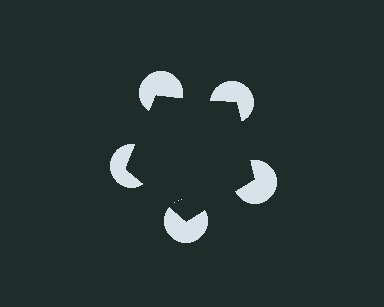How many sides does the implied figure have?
5 sides.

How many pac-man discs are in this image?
There are 5 — one at each vertex of the illusory pentagon.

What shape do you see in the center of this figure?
An illusory pentagon — its edges are inferred from the aligned wedge cuts in the pac-man discs, not physically drawn.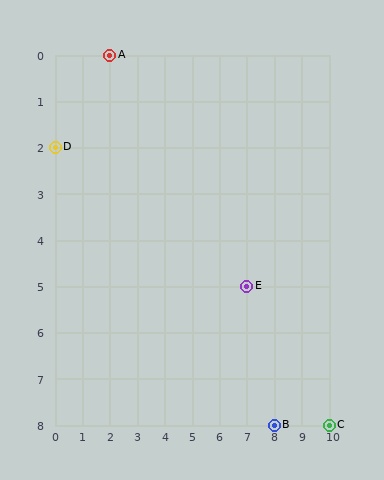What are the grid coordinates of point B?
Point B is at grid coordinates (8, 8).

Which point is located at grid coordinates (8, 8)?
Point B is at (8, 8).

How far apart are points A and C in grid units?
Points A and C are 8 columns and 8 rows apart (about 11.3 grid units diagonally).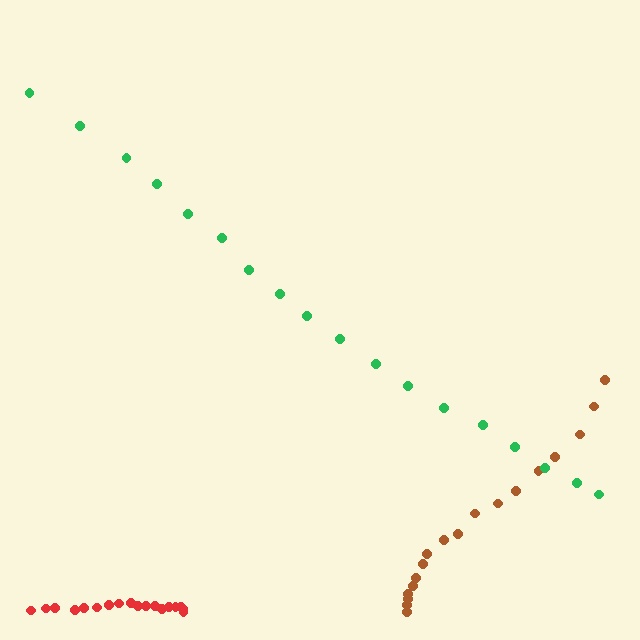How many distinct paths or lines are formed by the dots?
There are 3 distinct paths.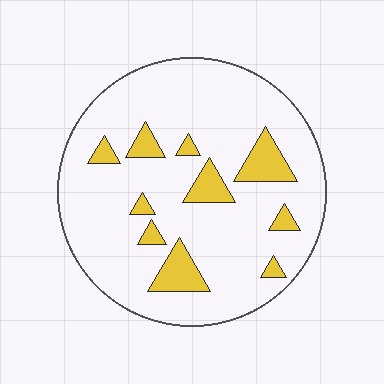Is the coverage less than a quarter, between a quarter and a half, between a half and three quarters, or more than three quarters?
Less than a quarter.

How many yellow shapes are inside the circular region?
10.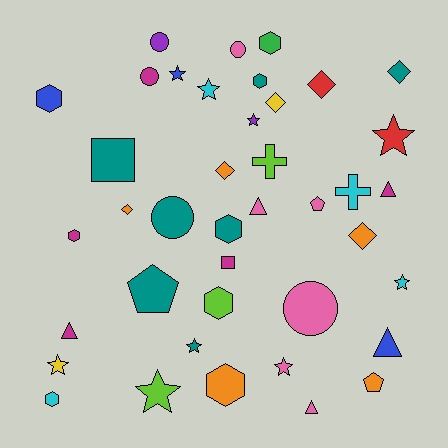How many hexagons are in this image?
There are 8 hexagons.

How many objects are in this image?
There are 40 objects.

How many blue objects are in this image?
There are 3 blue objects.